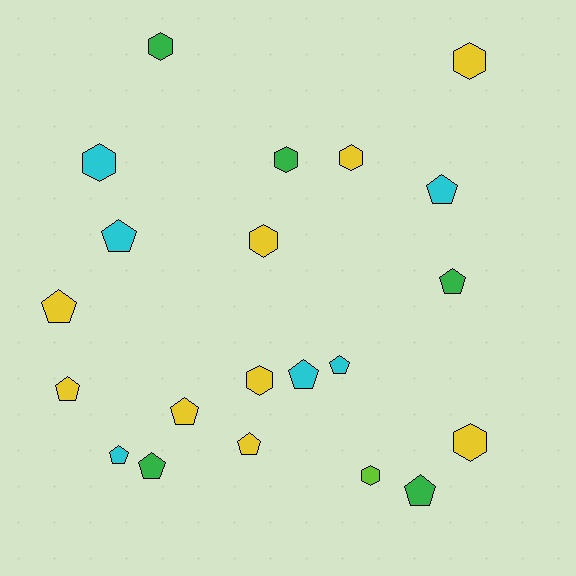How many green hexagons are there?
There are 2 green hexagons.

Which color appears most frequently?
Yellow, with 9 objects.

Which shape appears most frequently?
Pentagon, with 12 objects.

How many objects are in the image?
There are 21 objects.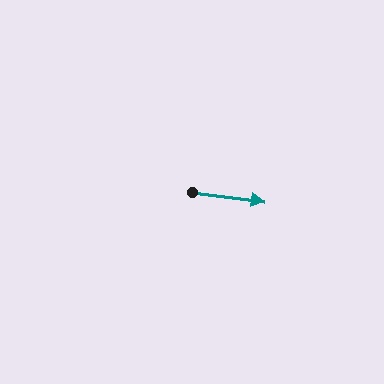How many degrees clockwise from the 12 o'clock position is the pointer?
Approximately 97 degrees.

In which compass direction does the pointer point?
East.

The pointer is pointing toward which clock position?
Roughly 3 o'clock.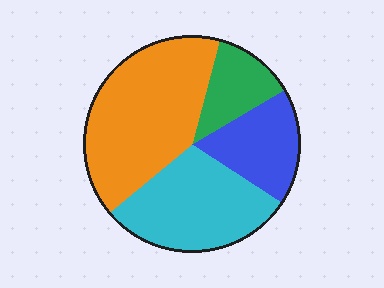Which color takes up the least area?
Green, at roughly 10%.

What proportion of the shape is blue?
Blue covers roughly 20% of the shape.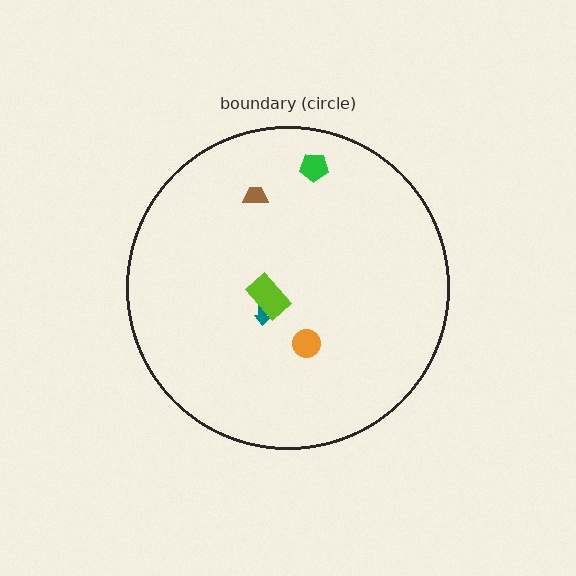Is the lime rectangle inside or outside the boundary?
Inside.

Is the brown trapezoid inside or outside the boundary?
Inside.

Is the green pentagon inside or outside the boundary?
Inside.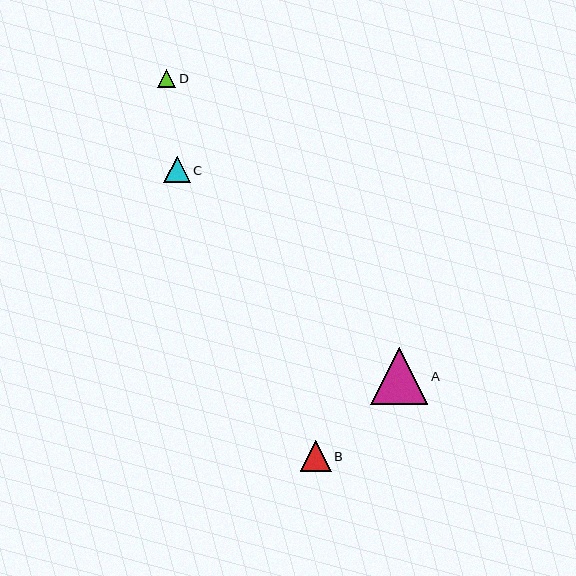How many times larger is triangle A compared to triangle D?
Triangle A is approximately 3.1 times the size of triangle D.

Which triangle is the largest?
Triangle A is the largest with a size of approximately 57 pixels.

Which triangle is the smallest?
Triangle D is the smallest with a size of approximately 18 pixels.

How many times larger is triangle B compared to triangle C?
Triangle B is approximately 1.2 times the size of triangle C.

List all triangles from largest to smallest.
From largest to smallest: A, B, C, D.